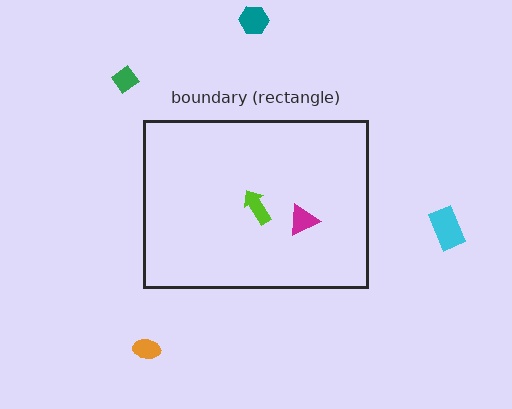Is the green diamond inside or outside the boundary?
Outside.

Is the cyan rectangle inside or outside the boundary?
Outside.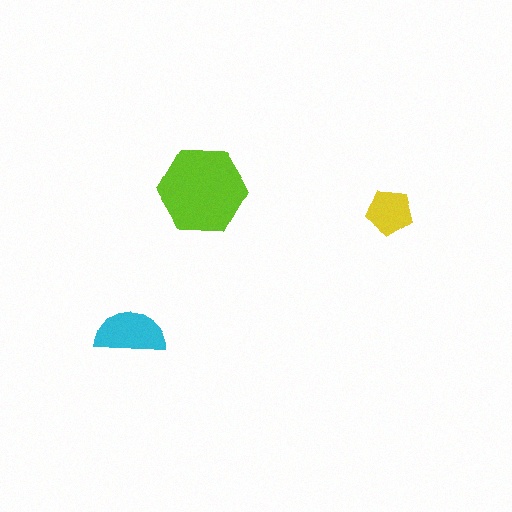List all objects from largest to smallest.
The lime hexagon, the cyan semicircle, the yellow pentagon.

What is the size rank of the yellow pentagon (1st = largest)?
3rd.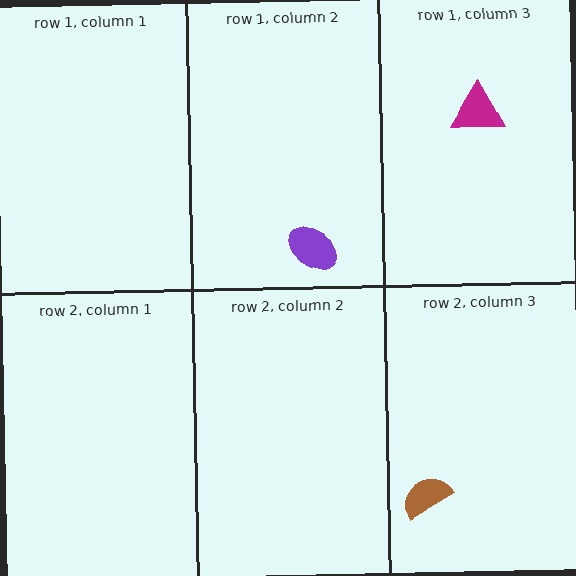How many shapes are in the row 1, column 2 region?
1.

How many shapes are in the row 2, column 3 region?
1.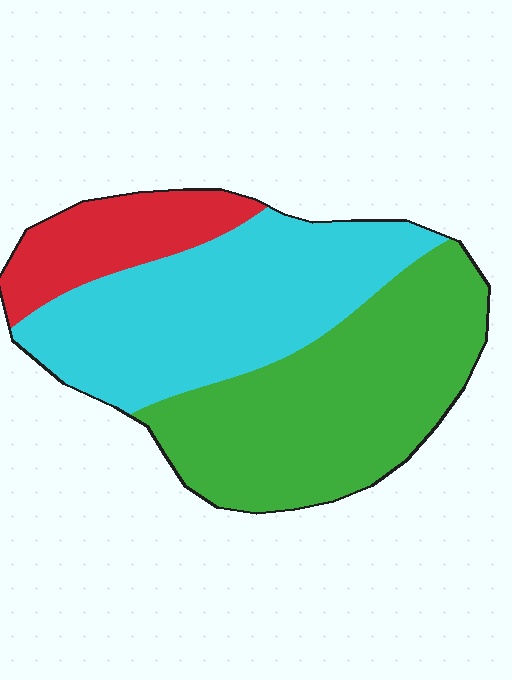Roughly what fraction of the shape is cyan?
Cyan covers 41% of the shape.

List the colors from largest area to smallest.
From largest to smallest: green, cyan, red.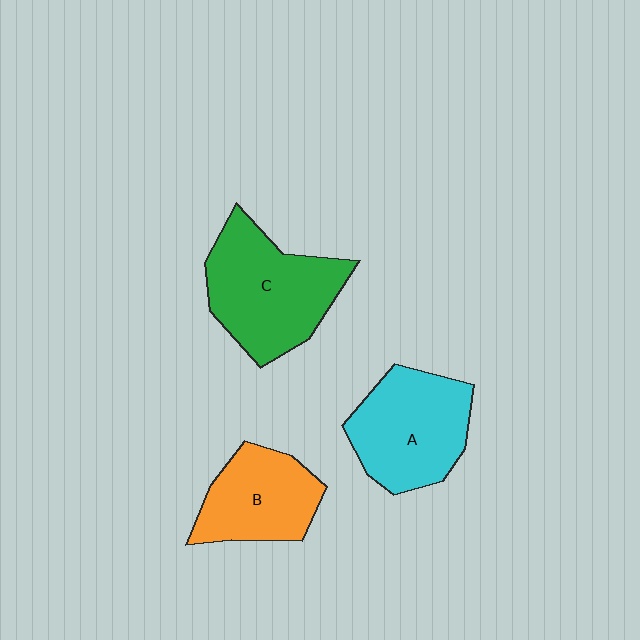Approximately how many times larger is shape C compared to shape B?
Approximately 1.4 times.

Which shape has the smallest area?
Shape B (orange).